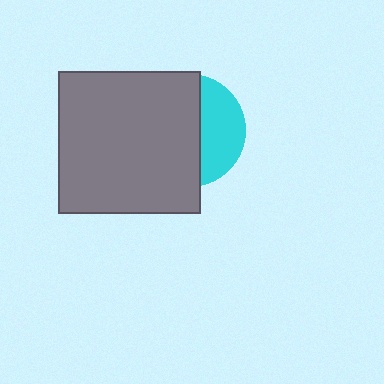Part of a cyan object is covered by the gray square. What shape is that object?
It is a circle.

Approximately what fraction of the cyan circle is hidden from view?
Roughly 63% of the cyan circle is hidden behind the gray square.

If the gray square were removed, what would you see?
You would see the complete cyan circle.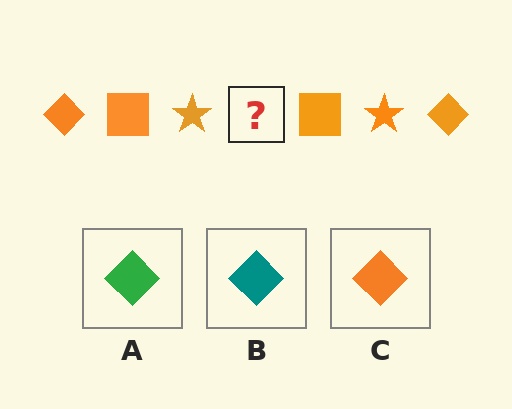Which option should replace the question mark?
Option C.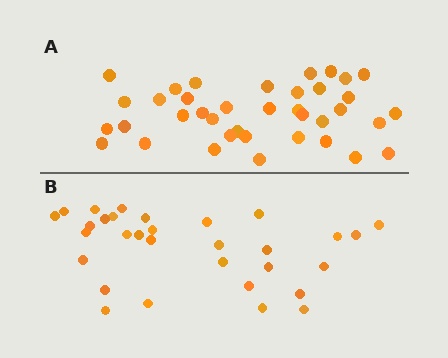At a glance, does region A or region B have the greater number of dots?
Region A (the top region) has more dots.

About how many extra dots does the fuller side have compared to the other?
Region A has roughly 8 or so more dots than region B.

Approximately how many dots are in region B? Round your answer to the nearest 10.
About 30 dots. (The exact count is 31, which rounds to 30.)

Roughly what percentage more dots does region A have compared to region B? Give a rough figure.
About 25% more.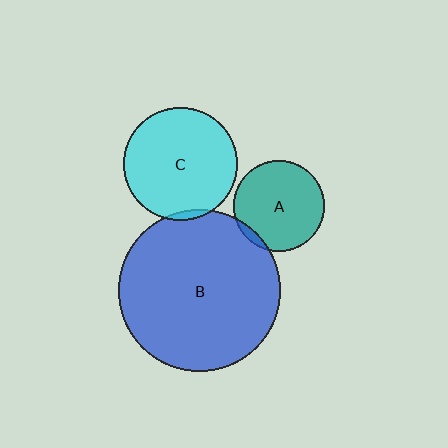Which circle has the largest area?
Circle B (blue).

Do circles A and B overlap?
Yes.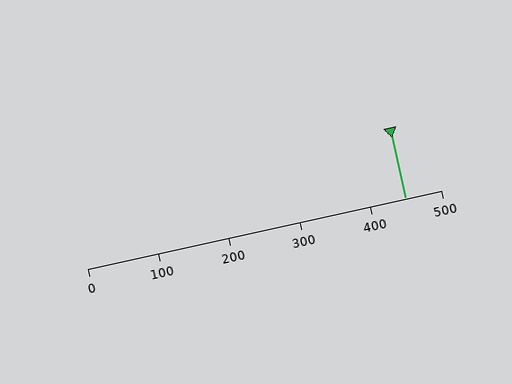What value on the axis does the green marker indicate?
The marker indicates approximately 450.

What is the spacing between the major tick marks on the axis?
The major ticks are spaced 100 apart.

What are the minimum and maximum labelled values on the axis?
The axis runs from 0 to 500.